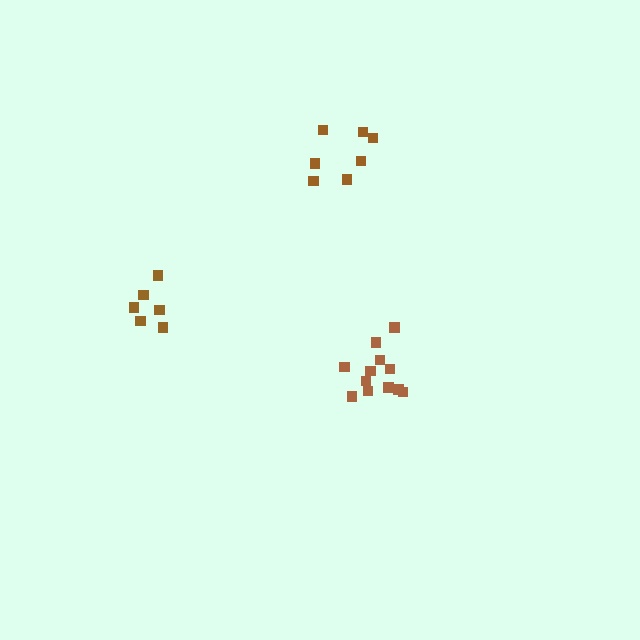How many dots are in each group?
Group 1: 12 dots, Group 2: 6 dots, Group 3: 7 dots (25 total).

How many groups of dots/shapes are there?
There are 3 groups.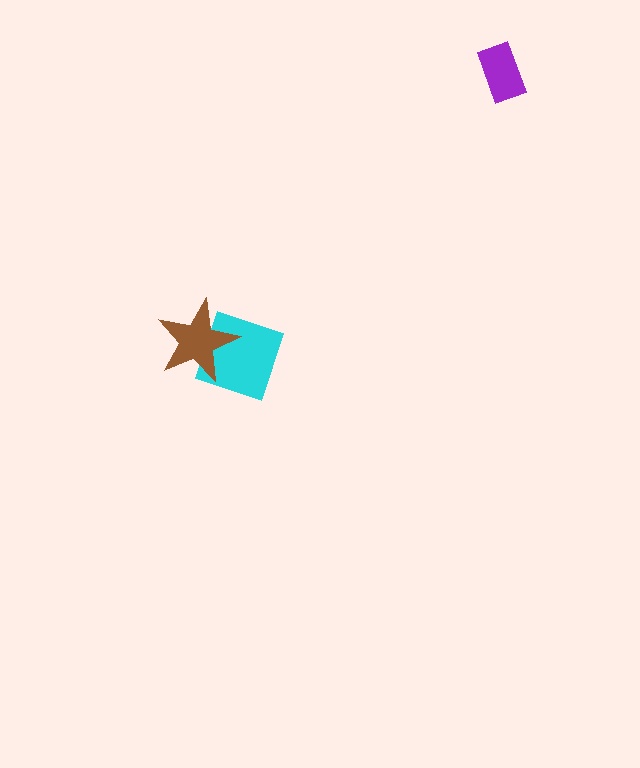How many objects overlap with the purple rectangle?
0 objects overlap with the purple rectangle.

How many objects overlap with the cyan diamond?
1 object overlaps with the cyan diamond.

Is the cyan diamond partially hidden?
Yes, it is partially covered by another shape.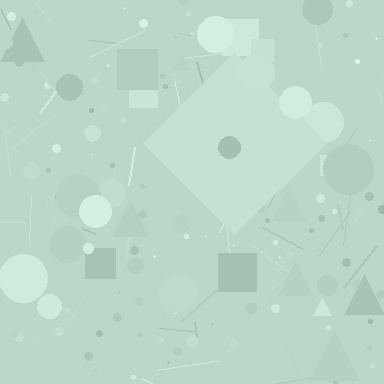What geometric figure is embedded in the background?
A diamond is embedded in the background.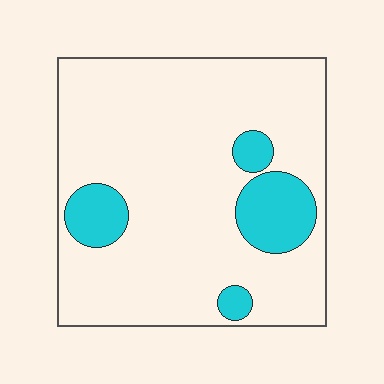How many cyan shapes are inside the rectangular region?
4.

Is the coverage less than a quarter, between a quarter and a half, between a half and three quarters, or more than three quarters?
Less than a quarter.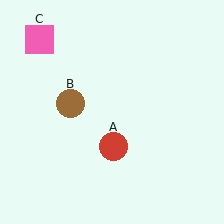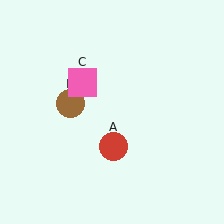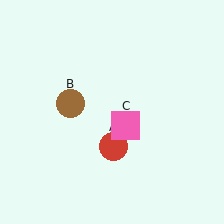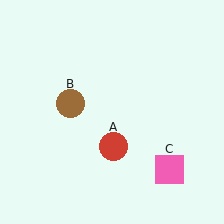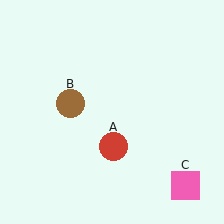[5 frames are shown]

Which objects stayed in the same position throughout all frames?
Red circle (object A) and brown circle (object B) remained stationary.